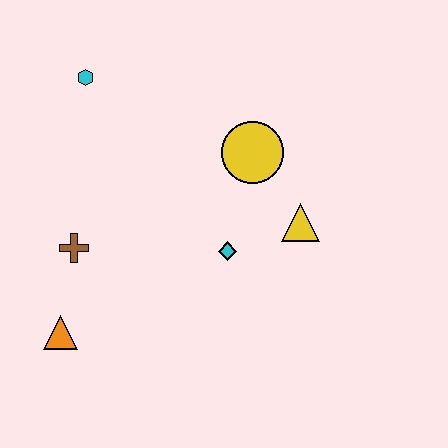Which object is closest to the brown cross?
The orange triangle is closest to the brown cross.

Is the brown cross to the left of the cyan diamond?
Yes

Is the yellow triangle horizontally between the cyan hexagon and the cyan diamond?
No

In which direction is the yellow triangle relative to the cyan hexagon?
The yellow triangle is to the right of the cyan hexagon.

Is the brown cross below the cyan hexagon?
Yes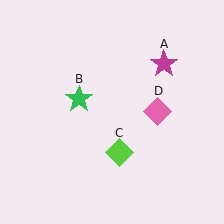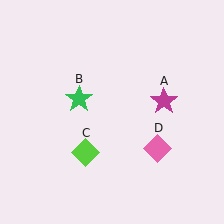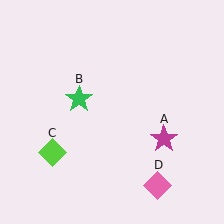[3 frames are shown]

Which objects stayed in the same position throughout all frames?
Green star (object B) remained stationary.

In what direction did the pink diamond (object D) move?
The pink diamond (object D) moved down.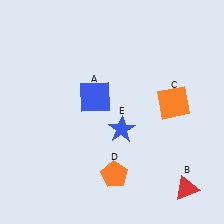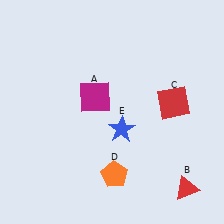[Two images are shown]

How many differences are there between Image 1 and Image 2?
There are 2 differences between the two images.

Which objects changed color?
A changed from blue to magenta. C changed from orange to red.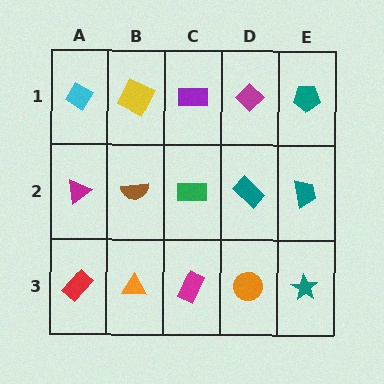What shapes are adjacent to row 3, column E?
A teal trapezoid (row 2, column E), an orange circle (row 3, column D).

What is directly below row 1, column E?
A teal trapezoid.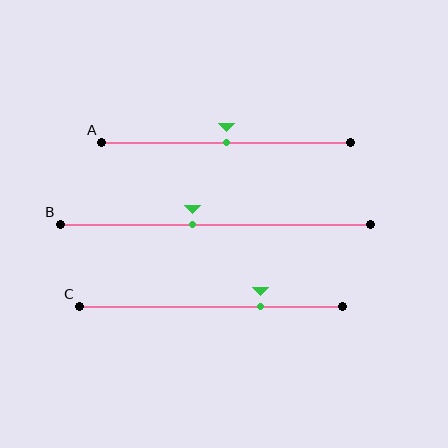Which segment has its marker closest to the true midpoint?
Segment A has its marker closest to the true midpoint.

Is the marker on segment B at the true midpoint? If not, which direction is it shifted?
No, the marker on segment B is shifted to the left by about 7% of the segment length.